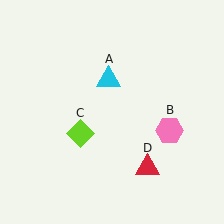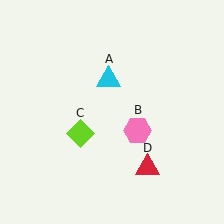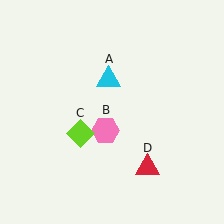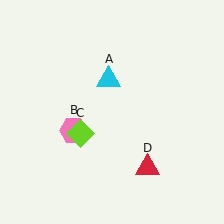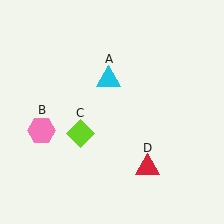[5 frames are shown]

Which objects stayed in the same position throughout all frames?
Cyan triangle (object A) and lime diamond (object C) and red triangle (object D) remained stationary.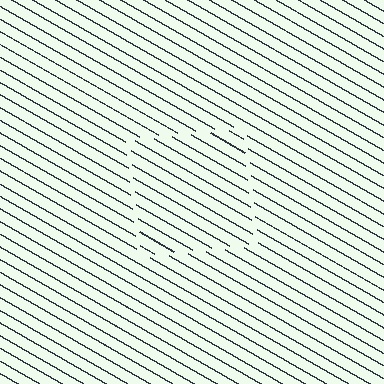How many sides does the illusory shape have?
4 sides — the line-ends trace a square.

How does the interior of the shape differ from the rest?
The interior of the shape contains the same grating, shifted by half a period — the contour is defined by the phase discontinuity where line-ends from the inner and outer gratings abut.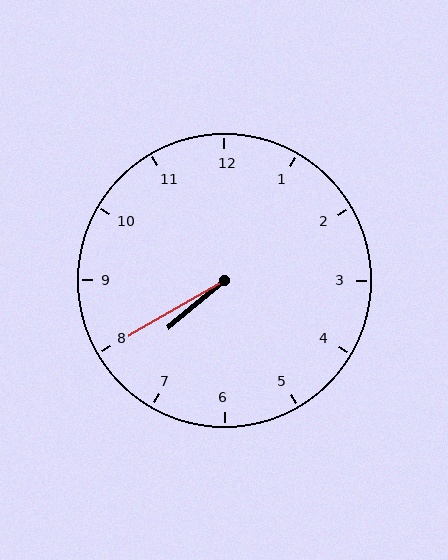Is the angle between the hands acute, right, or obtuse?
It is acute.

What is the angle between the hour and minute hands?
Approximately 10 degrees.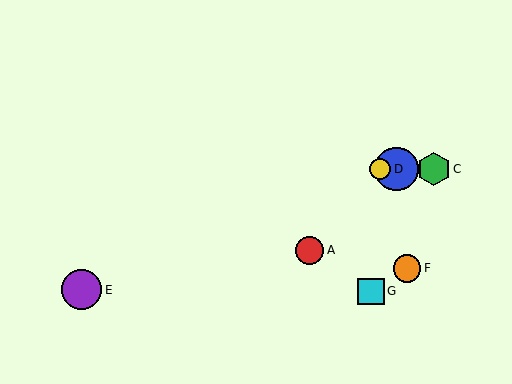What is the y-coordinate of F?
Object F is at y≈268.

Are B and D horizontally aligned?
Yes, both are at y≈169.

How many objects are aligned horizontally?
3 objects (B, C, D) are aligned horizontally.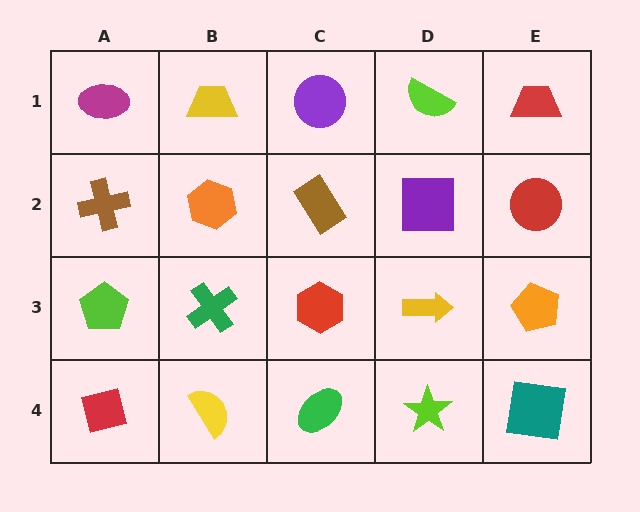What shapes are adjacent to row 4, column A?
A lime pentagon (row 3, column A), a yellow semicircle (row 4, column B).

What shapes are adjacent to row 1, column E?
A red circle (row 2, column E), a lime semicircle (row 1, column D).